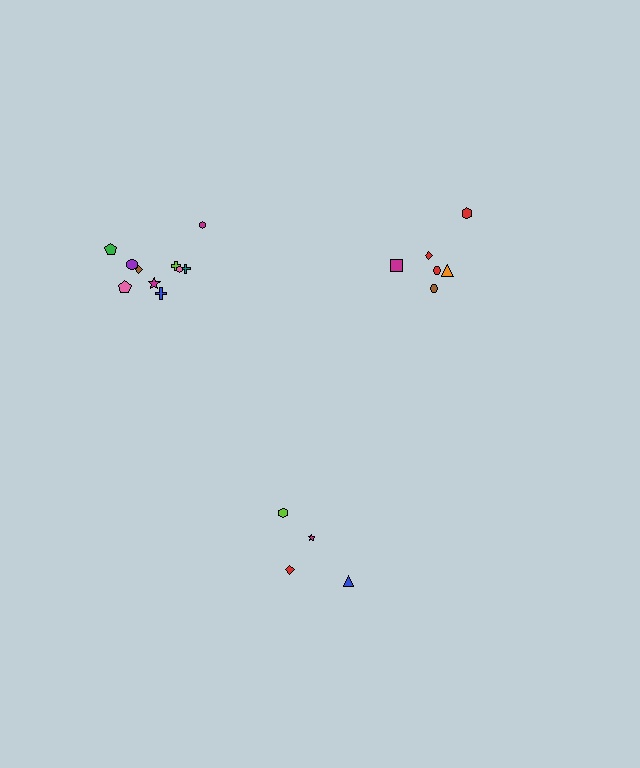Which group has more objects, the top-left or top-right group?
The top-left group.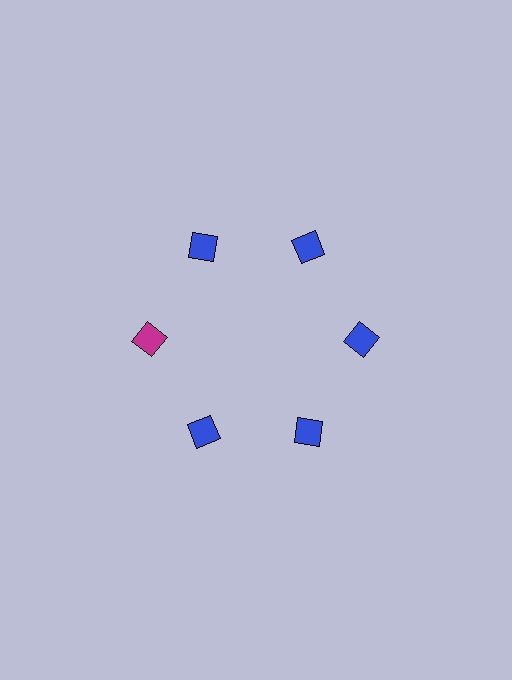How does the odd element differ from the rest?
It has a different color: magenta instead of blue.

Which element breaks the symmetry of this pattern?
The magenta square at roughly the 9 o'clock position breaks the symmetry. All other shapes are blue squares.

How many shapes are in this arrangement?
There are 6 shapes arranged in a ring pattern.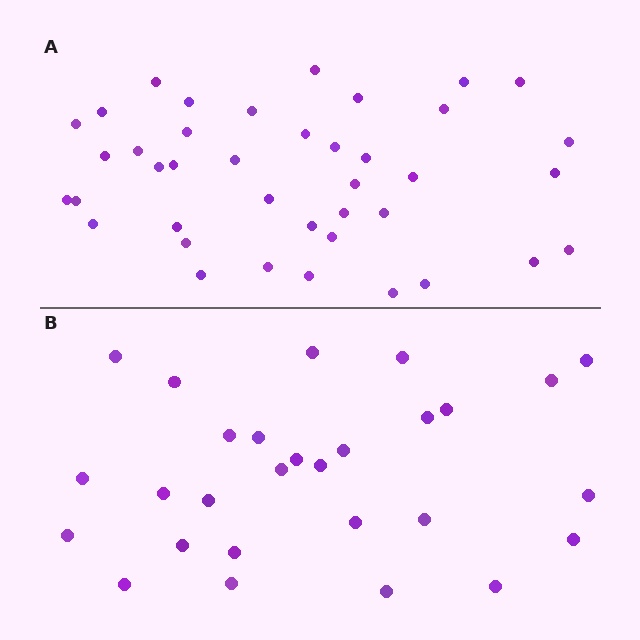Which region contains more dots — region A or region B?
Region A (the top region) has more dots.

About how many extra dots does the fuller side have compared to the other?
Region A has roughly 12 or so more dots than region B.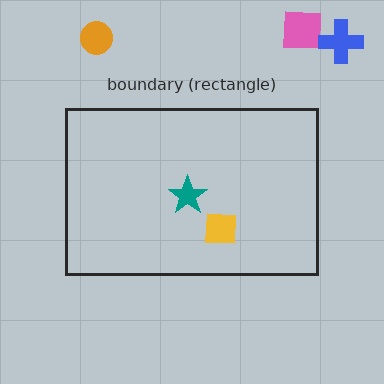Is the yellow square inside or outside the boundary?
Inside.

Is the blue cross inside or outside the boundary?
Outside.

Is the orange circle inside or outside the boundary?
Outside.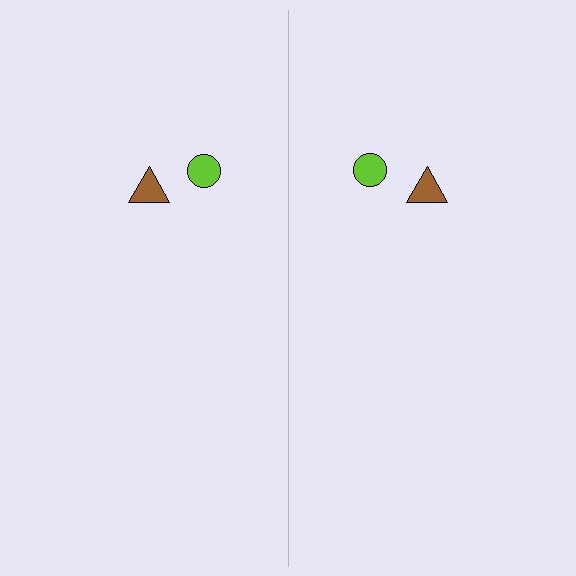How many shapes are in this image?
There are 4 shapes in this image.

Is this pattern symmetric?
Yes, this pattern has bilateral (reflection) symmetry.